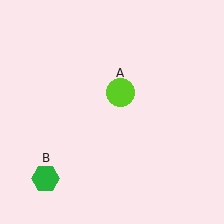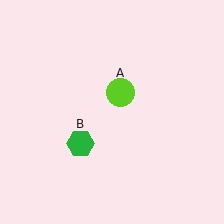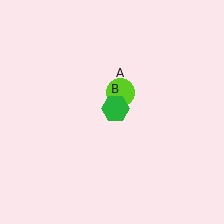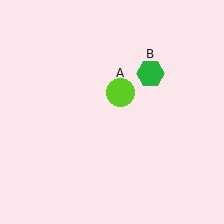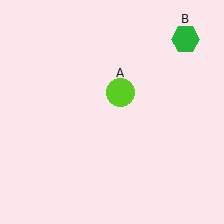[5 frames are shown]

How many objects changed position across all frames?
1 object changed position: green hexagon (object B).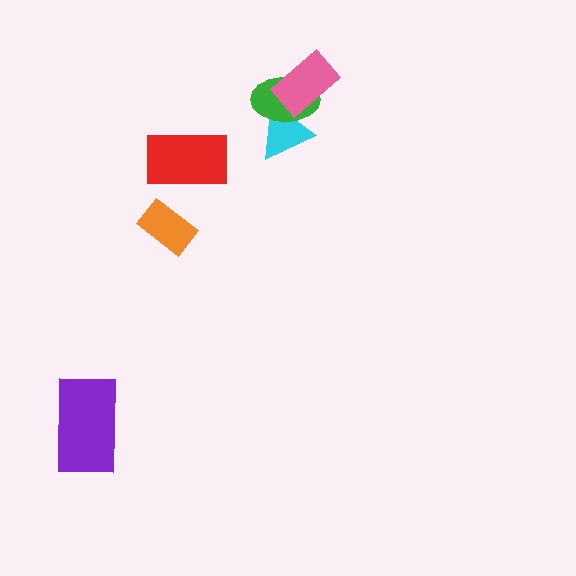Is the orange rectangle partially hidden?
No, no other shape covers it.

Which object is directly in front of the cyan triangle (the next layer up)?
The green ellipse is directly in front of the cyan triangle.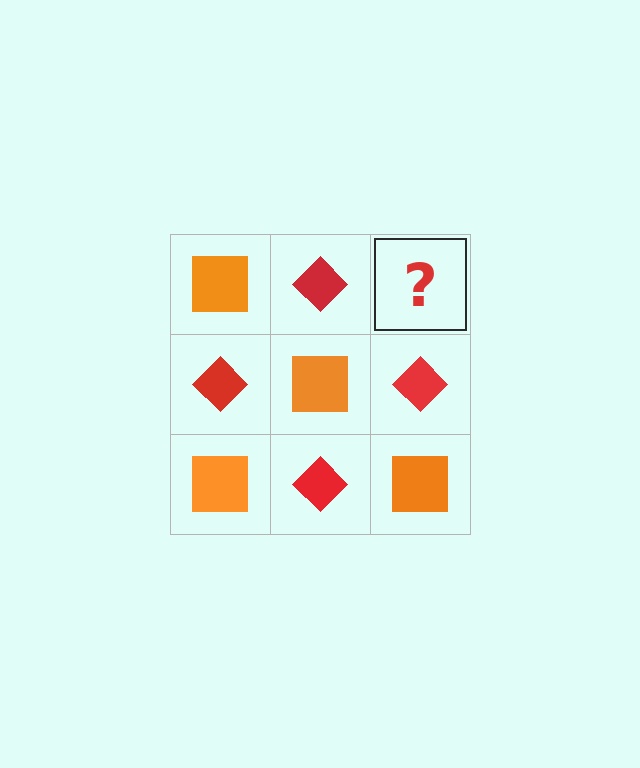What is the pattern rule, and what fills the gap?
The rule is that it alternates orange square and red diamond in a checkerboard pattern. The gap should be filled with an orange square.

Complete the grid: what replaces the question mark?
The question mark should be replaced with an orange square.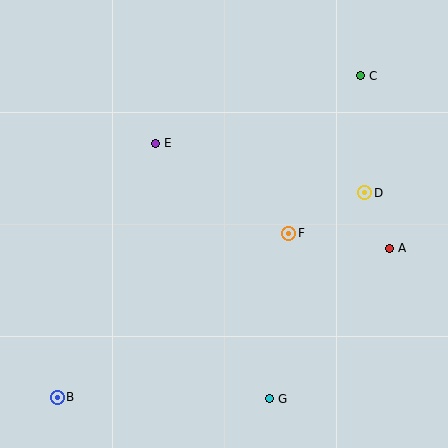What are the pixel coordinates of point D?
Point D is at (365, 193).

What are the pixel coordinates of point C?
Point C is at (360, 76).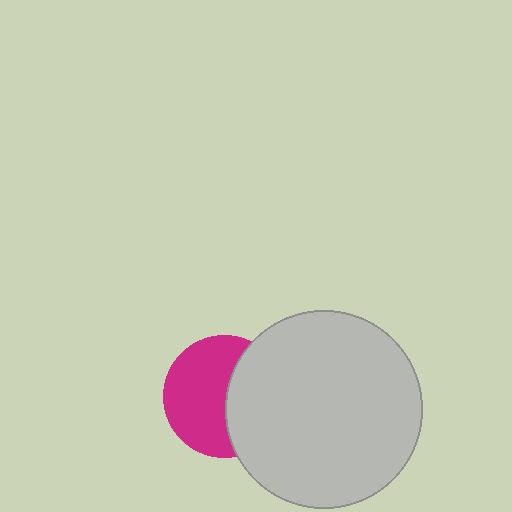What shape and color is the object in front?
The object in front is a light gray circle.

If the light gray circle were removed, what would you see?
You would see the complete magenta circle.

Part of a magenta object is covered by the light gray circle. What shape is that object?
It is a circle.